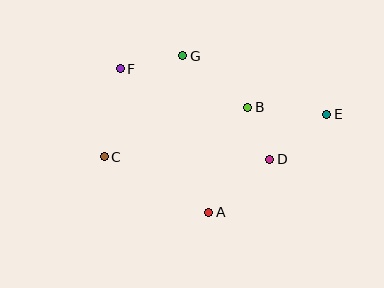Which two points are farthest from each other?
Points C and E are farthest from each other.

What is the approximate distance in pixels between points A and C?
The distance between A and C is approximately 118 pixels.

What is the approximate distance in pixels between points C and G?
The distance between C and G is approximately 128 pixels.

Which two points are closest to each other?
Points B and D are closest to each other.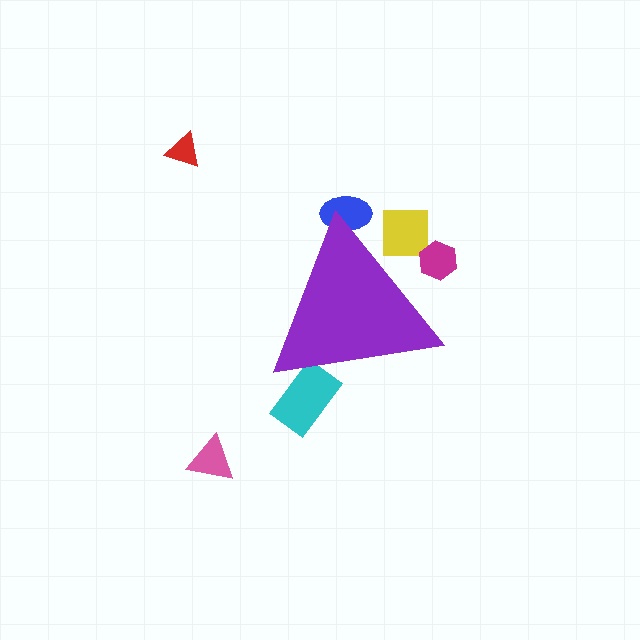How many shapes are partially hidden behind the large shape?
4 shapes are partially hidden.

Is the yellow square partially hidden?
Yes, the yellow square is partially hidden behind the purple triangle.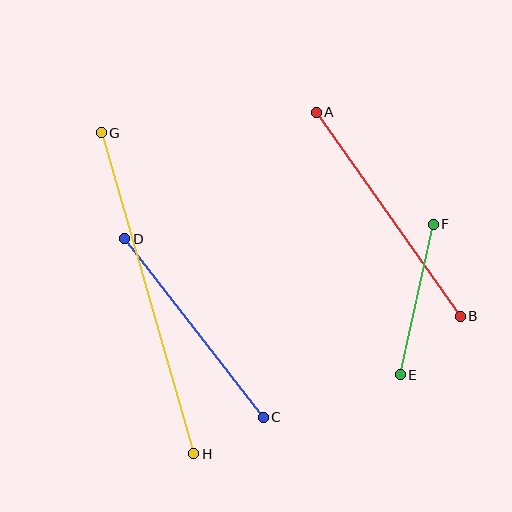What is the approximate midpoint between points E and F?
The midpoint is at approximately (417, 300) pixels.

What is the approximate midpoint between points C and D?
The midpoint is at approximately (194, 328) pixels.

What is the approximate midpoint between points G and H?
The midpoint is at approximately (148, 293) pixels.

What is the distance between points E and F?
The distance is approximately 154 pixels.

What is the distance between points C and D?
The distance is approximately 226 pixels.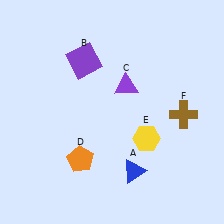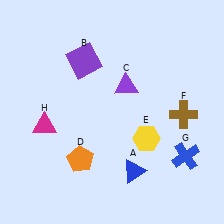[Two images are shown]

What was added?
A blue cross (G), a magenta triangle (H) were added in Image 2.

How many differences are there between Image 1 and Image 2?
There are 2 differences between the two images.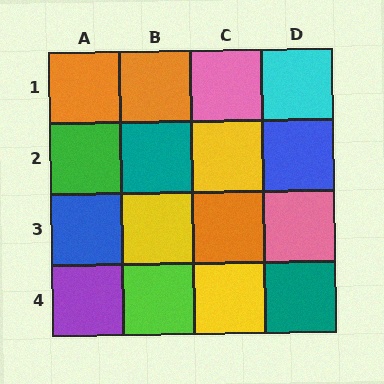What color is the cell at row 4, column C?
Yellow.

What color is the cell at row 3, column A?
Blue.